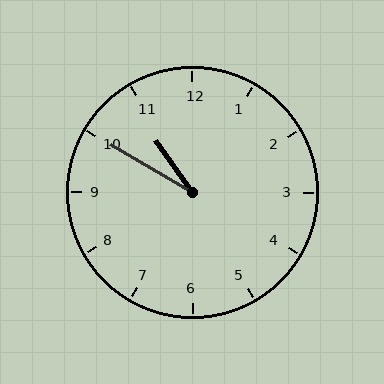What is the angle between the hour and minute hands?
Approximately 25 degrees.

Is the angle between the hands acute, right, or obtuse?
It is acute.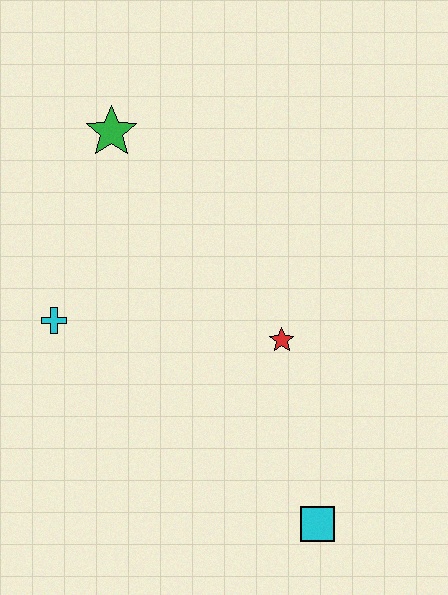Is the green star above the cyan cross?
Yes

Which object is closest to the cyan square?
The red star is closest to the cyan square.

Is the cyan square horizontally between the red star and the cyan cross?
No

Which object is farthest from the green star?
The cyan square is farthest from the green star.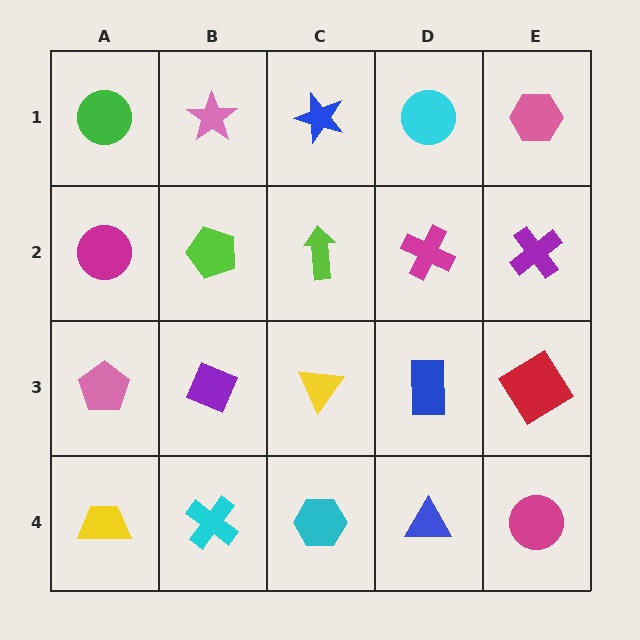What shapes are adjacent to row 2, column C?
A blue star (row 1, column C), a yellow triangle (row 3, column C), a lime pentagon (row 2, column B), a magenta cross (row 2, column D).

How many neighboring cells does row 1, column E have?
2.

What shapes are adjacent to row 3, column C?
A lime arrow (row 2, column C), a cyan hexagon (row 4, column C), a purple diamond (row 3, column B), a blue rectangle (row 3, column D).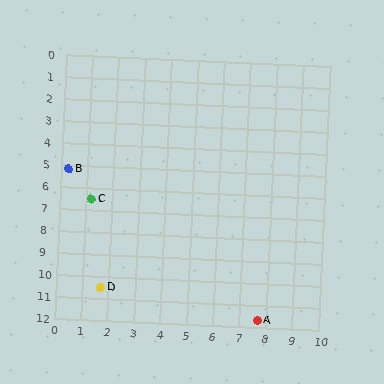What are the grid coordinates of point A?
Point A is at approximately (7.7, 11.7).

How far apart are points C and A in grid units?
Points C and A are about 8.3 grid units apart.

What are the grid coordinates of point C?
Point C is at approximately (1.2, 6.5).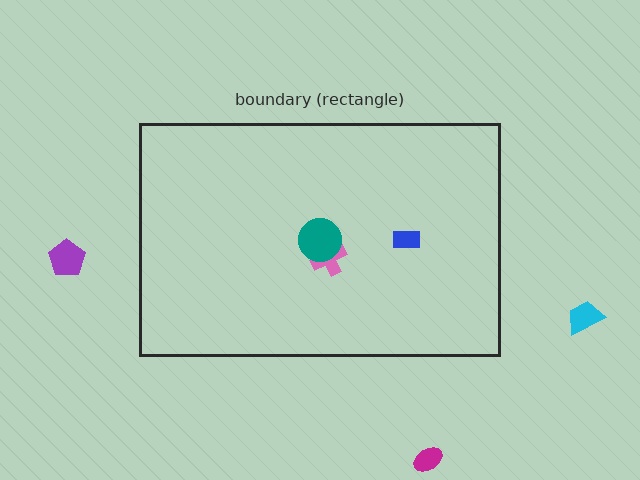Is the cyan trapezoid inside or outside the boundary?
Outside.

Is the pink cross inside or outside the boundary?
Inside.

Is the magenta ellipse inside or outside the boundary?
Outside.